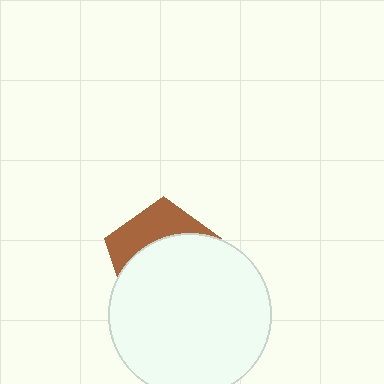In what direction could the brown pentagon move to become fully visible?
The brown pentagon could move up. That would shift it out from behind the white circle entirely.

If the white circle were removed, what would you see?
You would see the complete brown pentagon.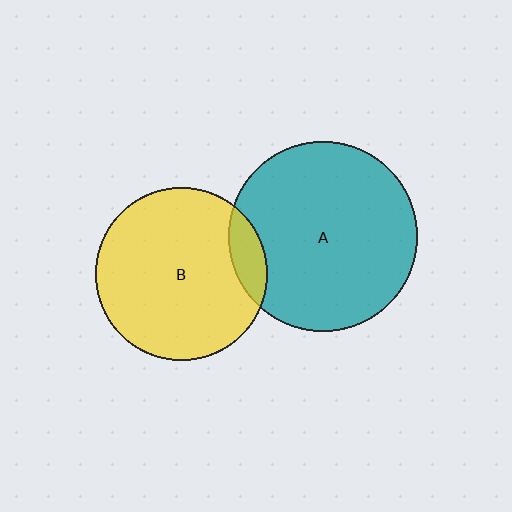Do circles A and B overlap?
Yes.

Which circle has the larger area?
Circle A (teal).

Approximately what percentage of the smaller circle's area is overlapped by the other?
Approximately 10%.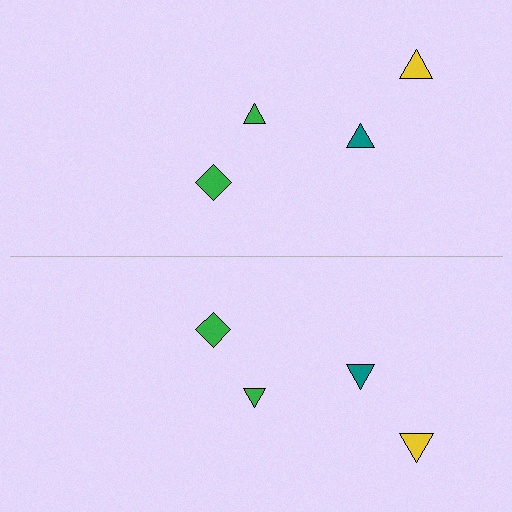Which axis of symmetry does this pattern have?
The pattern has a horizontal axis of symmetry running through the center of the image.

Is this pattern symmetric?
Yes, this pattern has bilateral (reflection) symmetry.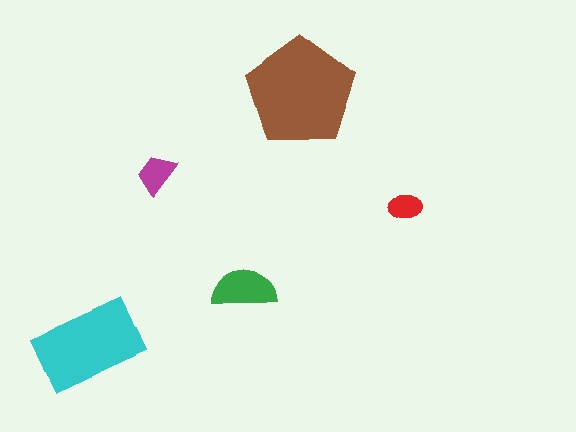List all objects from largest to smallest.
The brown pentagon, the cyan rectangle, the green semicircle, the magenta trapezoid, the red ellipse.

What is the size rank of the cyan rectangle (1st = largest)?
2nd.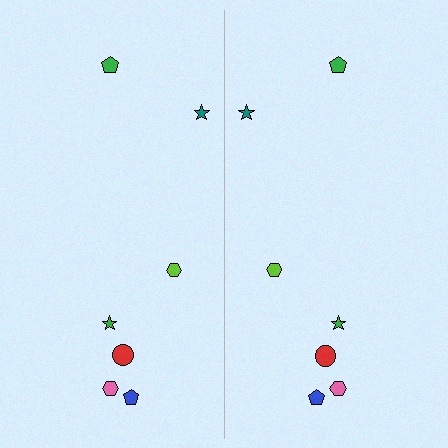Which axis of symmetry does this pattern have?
The pattern has a vertical axis of symmetry running through the center of the image.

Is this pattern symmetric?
Yes, this pattern has bilateral (reflection) symmetry.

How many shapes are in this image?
There are 14 shapes in this image.